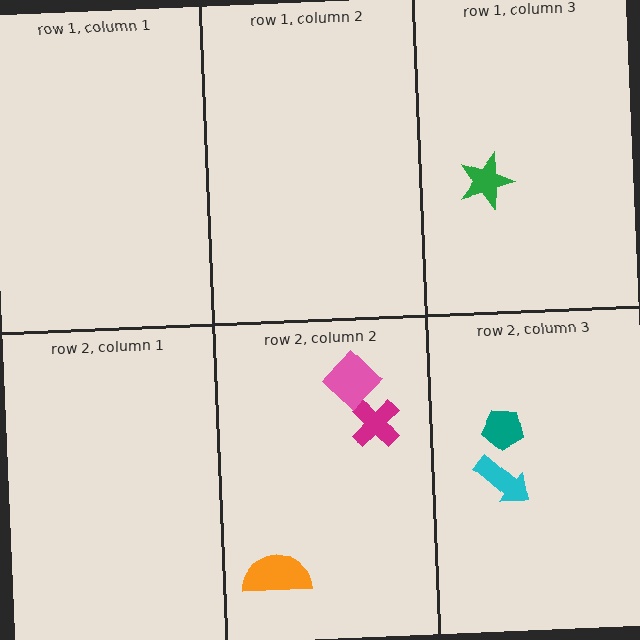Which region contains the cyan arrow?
The row 2, column 3 region.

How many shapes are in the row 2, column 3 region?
2.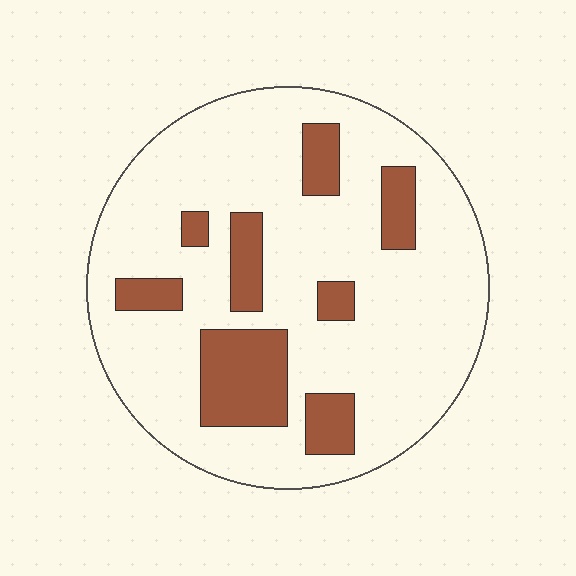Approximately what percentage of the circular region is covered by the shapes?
Approximately 20%.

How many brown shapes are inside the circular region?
8.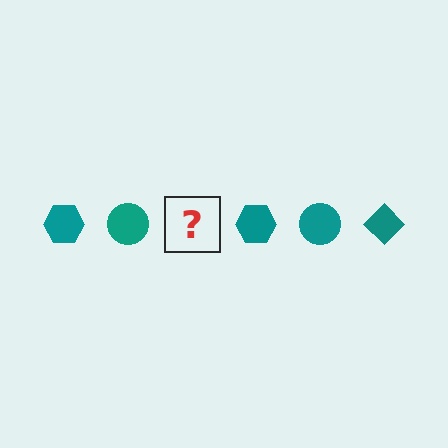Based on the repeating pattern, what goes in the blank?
The blank should be a teal diamond.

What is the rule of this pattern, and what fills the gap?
The rule is that the pattern cycles through hexagon, circle, diamond shapes in teal. The gap should be filled with a teal diamond.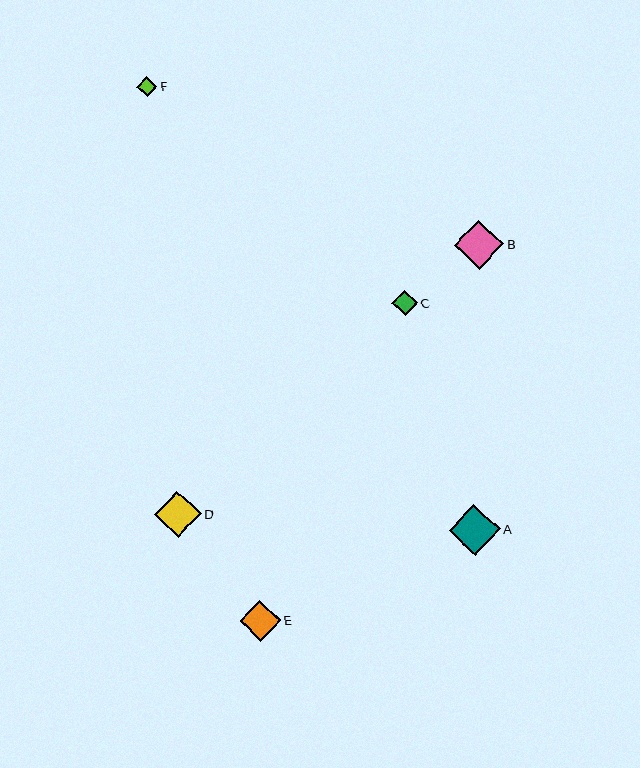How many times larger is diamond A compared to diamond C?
Diamond A is approximately 2.0 times the size of diamond C.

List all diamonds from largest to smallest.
From largest to smallest: A, B, D, E, C, F.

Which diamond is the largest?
Diamond A is the largest with a size of approximately 51 pixels.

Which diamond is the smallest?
Diamond F is the smallest with a size of approximately 20 pixels.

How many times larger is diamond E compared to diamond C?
Diamond E is approximately 1.6 times the size of diamond C.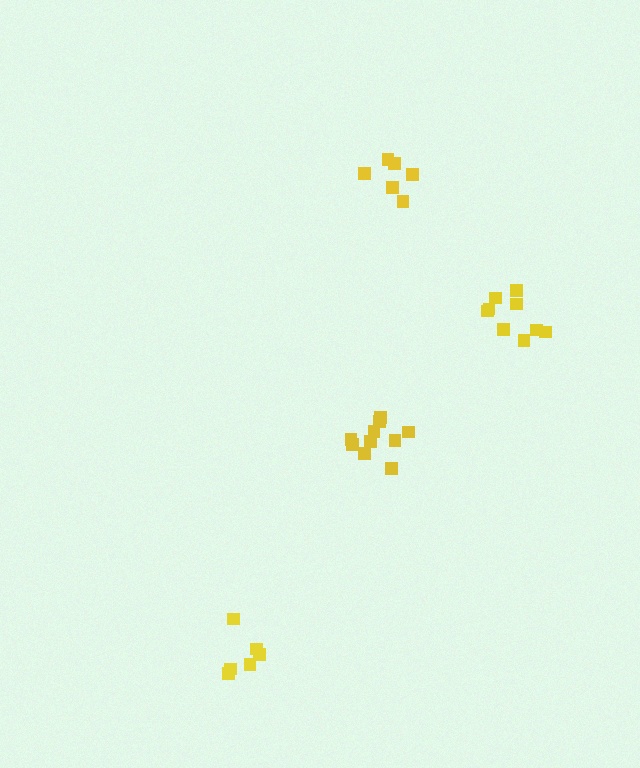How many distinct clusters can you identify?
There are 4 distinct clusters.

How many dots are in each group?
Group 1: 9 dots, Group 2: 6 dots, Group 3: 6 dots, Group 4: 10 dots (31 total).